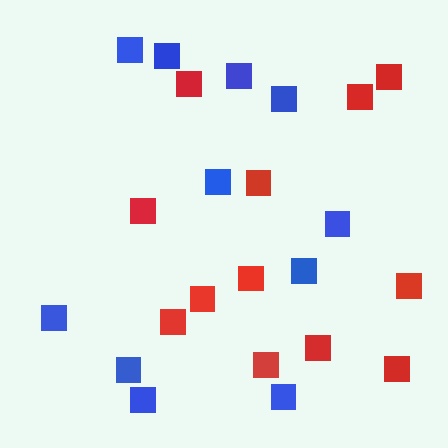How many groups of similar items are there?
There are 2 groups: one group of red squares (12) and one group of blue squares (11).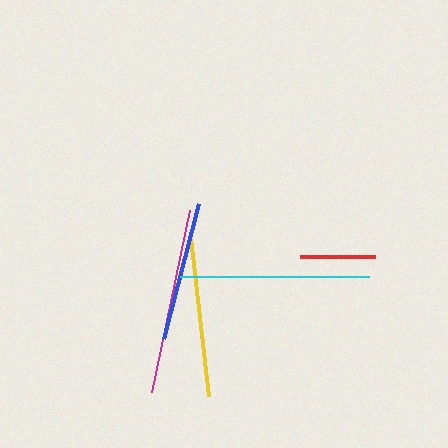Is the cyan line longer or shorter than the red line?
The cyan line is longer than the red line.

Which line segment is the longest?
The cyan line is the longest at approximately 189 pixels.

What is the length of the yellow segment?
The yellow segment is approximately 159 pixels long.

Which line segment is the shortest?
The red line is the shortest at approximately 75 pixels.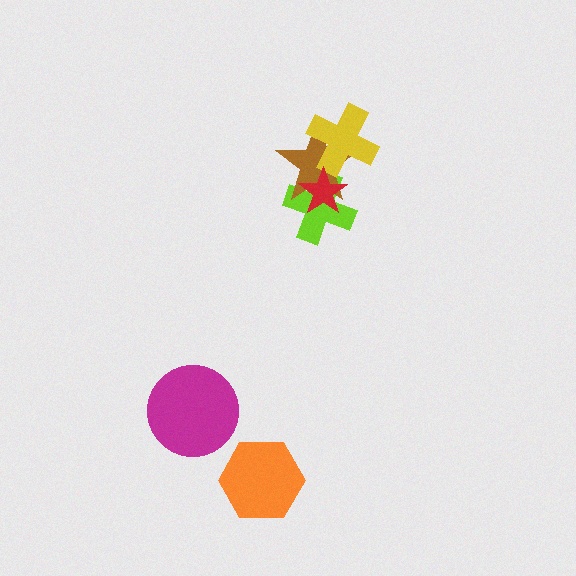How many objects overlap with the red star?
2 objects overlap with the red star.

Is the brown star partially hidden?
Yes, it is partially covered by another shape.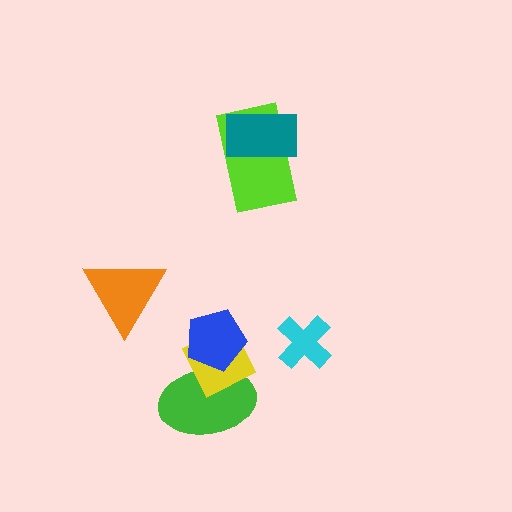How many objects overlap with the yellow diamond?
2 objects overlap with the yellow diamond.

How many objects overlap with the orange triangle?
0 objects overlap with the orange triangle.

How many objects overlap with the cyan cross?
0 objects overlap with the cyan cross.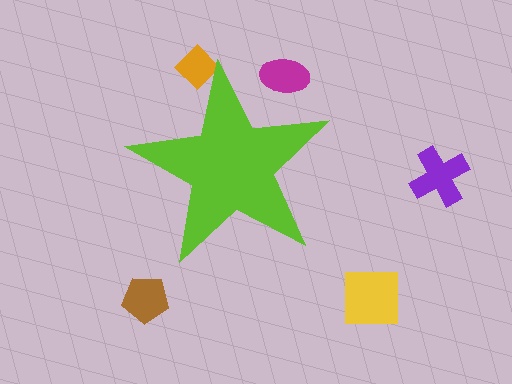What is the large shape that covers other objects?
A lime star.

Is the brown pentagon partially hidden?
No, the brown pentagon is fully visible.